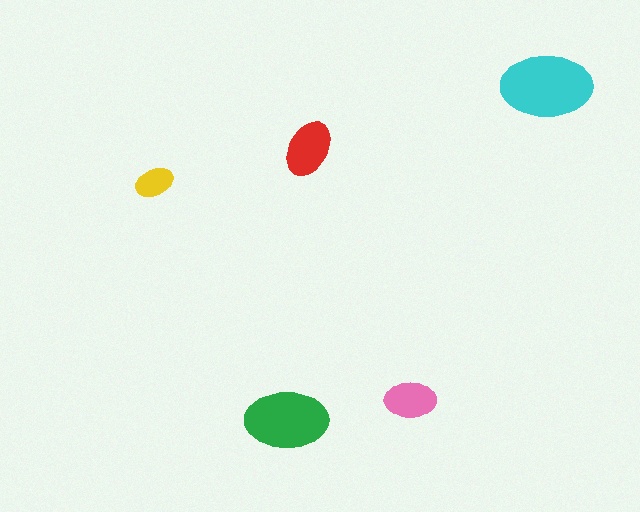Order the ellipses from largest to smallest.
the cyan one, the green one, the red one, the pink one, the yellow one.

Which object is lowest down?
The green ellipse is bottommost.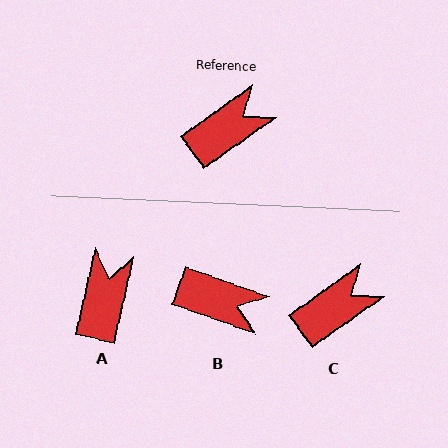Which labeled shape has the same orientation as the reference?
C.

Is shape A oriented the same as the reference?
No, it is off by about 42 degrees.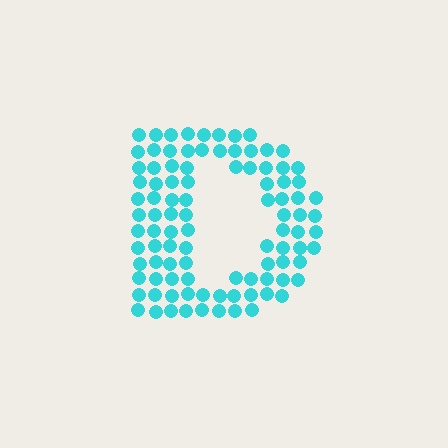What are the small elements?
The small elements are circles.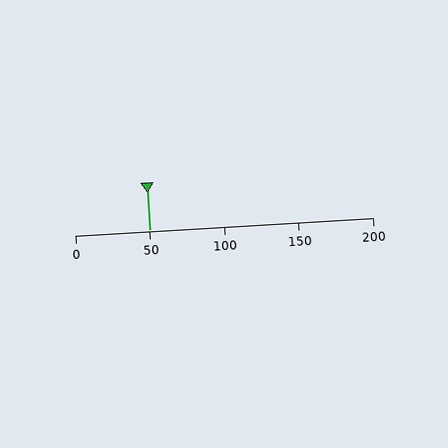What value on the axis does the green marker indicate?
The marker indicates approximately 50.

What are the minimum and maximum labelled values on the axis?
The axis runs from 0 to 200.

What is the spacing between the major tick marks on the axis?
The major ticks are spaced 50 apart.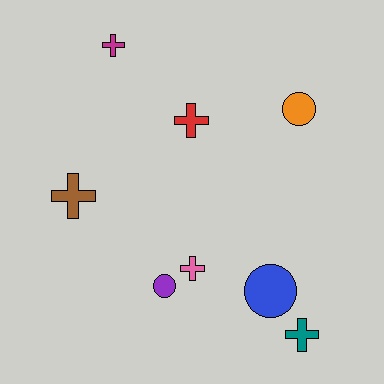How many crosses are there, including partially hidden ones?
There are 5 crosses.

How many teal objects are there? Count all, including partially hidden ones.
There is 1 teal object.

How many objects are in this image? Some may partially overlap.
There are 8 objects.